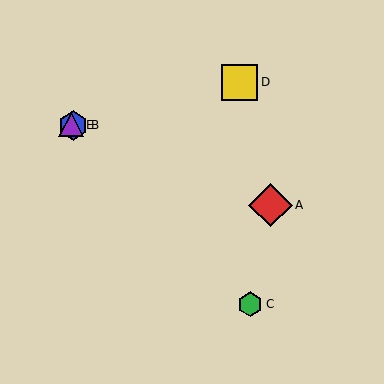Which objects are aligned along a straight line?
Objects A, B, E are aligned along a straight line.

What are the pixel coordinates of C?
Object C is at (250, 304).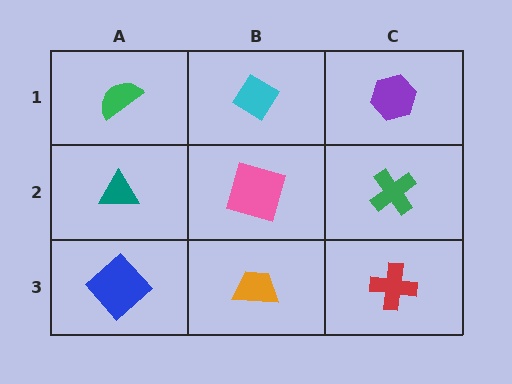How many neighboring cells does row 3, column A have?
2.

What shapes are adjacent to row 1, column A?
A teal triangle (row 2, column A), a cyan diamond (row 1, column B).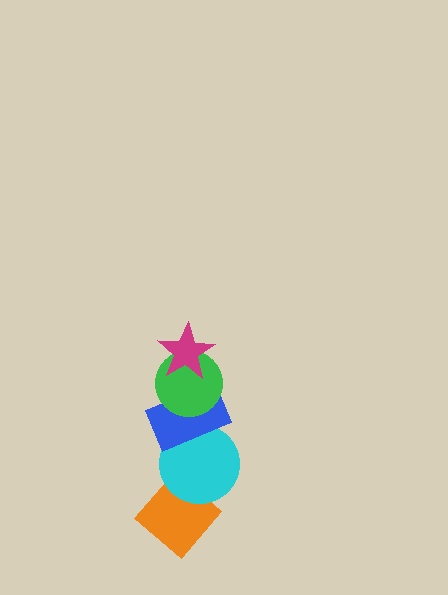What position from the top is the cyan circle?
The cyan circle is 4th from the top.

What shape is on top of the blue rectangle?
The green circle is on top of the blue rectangle.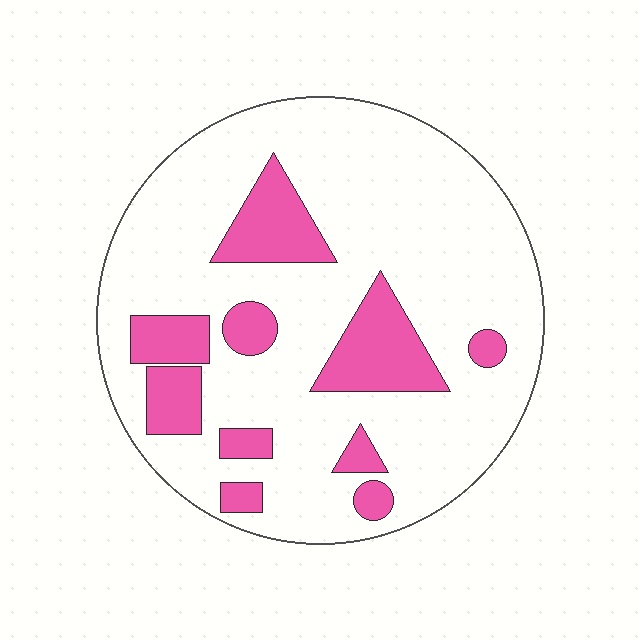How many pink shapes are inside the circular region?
10.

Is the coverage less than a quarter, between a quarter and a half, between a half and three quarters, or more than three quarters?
Less than a quarter.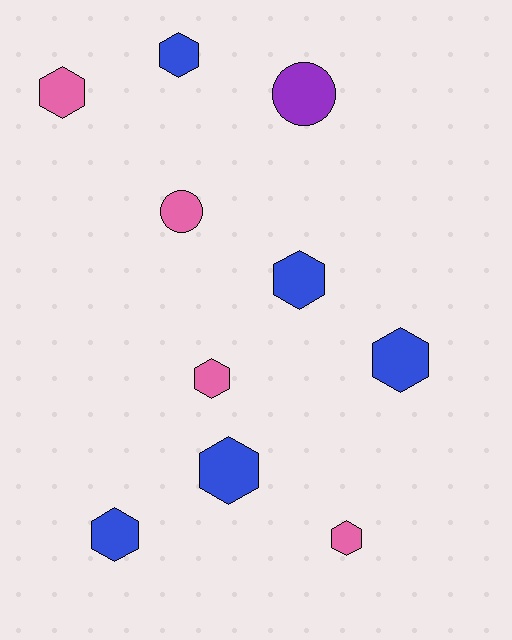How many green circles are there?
There are no green circles.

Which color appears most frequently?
Blue, with 5 objects.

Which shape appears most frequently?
Hexagon, with 8 objects.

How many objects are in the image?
There are 10 objects.